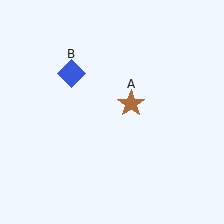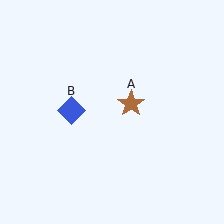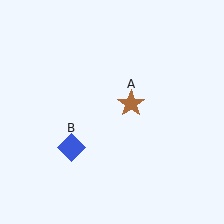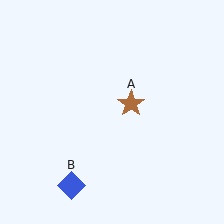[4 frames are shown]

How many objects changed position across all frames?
1 object changed position: blue diamond (object B).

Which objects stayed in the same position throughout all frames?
Brown star (object A) remained stationary.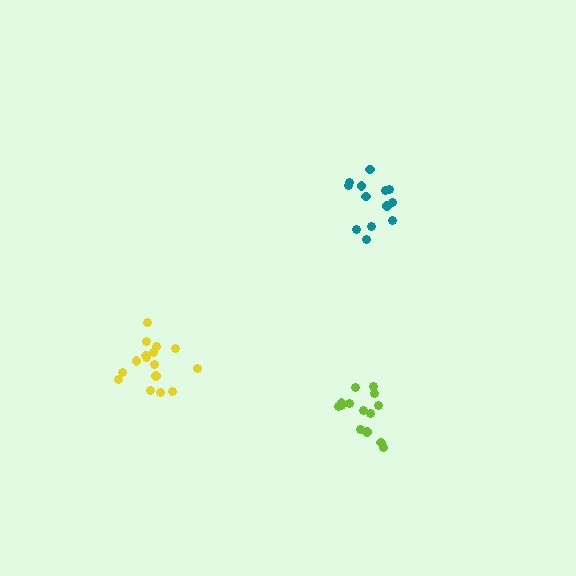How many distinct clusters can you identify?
There are 3 distinct clusters.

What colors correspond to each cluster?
The clusters are colored: teal, lime, yellow.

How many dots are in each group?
Group 1: 13 dots, Group 2: 14 dots, Group 3: 16 dots (43 total).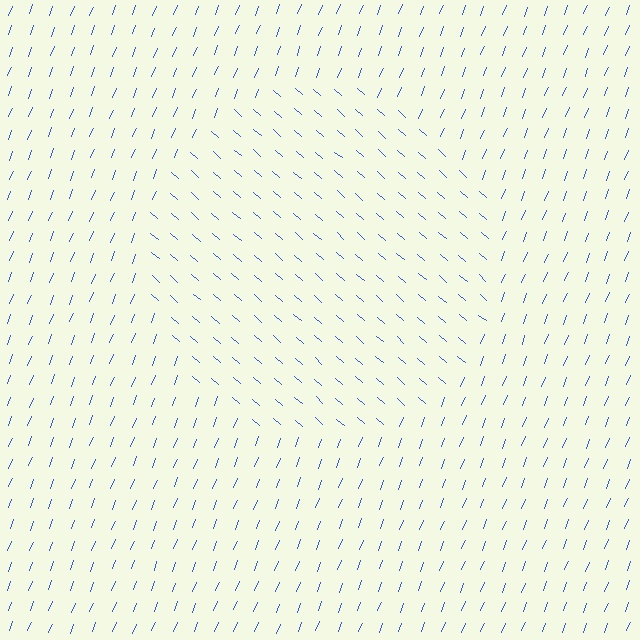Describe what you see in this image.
The image is filled with small blue line segments. A circle region in the image has lines oriented differently from the surrounding lines, creating a visible texture boundary.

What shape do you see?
I see a circle.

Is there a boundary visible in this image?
Yes, there is a texture boundary formed by a change in line orientation.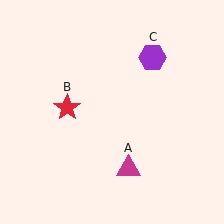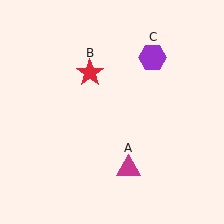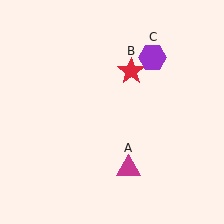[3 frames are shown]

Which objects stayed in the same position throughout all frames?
Magenta triangle (object A) and purple hexagon (object C) remained stationary.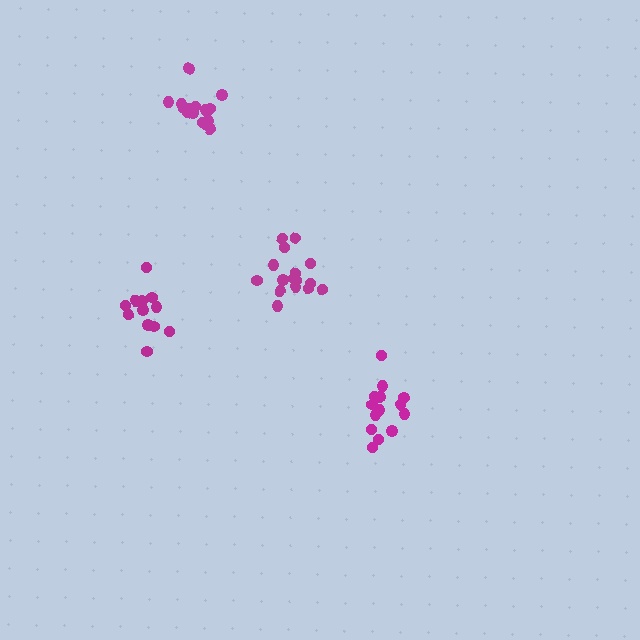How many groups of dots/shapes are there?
There are 4 groups.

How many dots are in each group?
Group 1: 16 dots, Group 2: 14 dots, Group 3: 16 dots, Group 4: 12 dots (58 total).